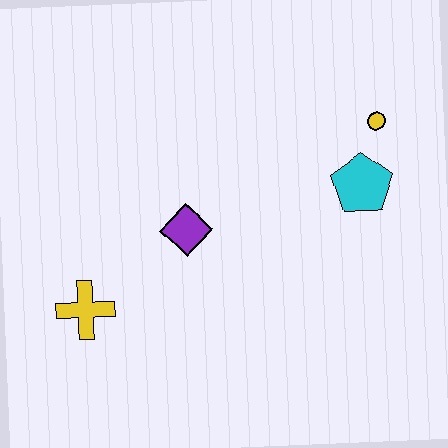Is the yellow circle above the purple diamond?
Yes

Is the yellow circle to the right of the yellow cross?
Yes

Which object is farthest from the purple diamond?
The yellow circle is farthest from the purple diamond.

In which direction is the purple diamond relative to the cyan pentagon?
The purple diamond is to the left of the cyan pentagon.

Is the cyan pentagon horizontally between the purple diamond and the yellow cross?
No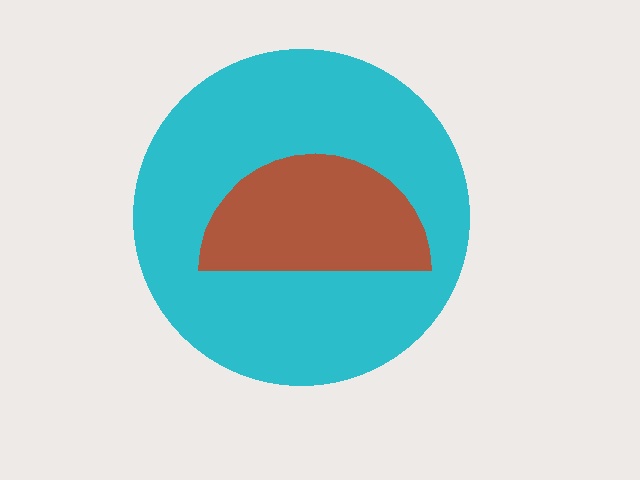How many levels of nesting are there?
2.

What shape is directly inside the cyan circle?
The brown semicircle.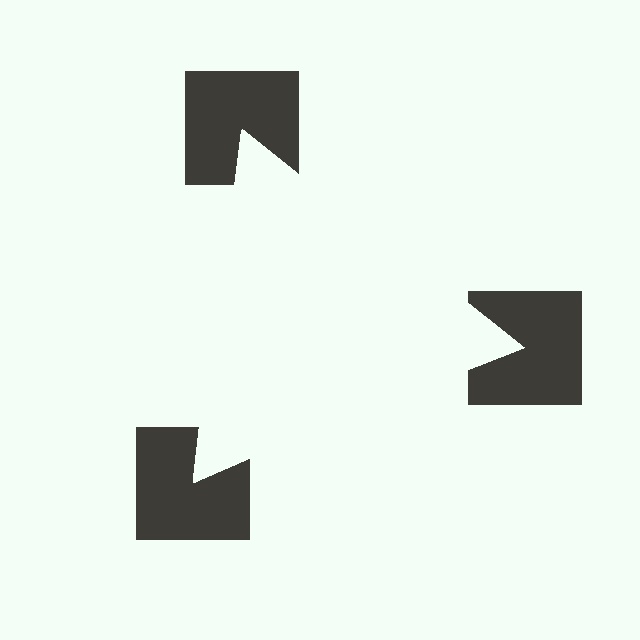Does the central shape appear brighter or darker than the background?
It typically appears slightly brighter than the background, even though no actual brightness change is drawn.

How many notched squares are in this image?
There are 3 — one at each vertex of the illusory triangle.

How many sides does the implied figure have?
3 sides.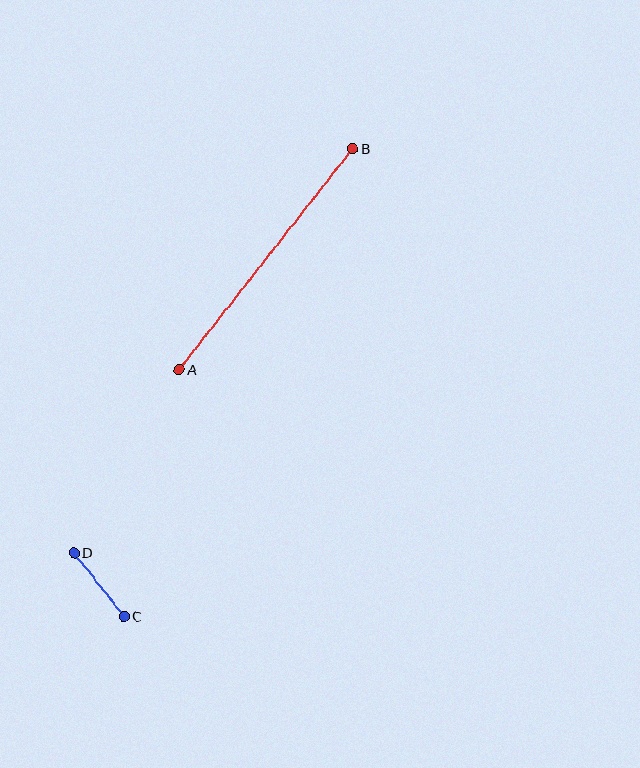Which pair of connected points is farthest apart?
Points A and B are farthest apart.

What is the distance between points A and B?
The distance is approximately 281 pixels.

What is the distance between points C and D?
The distance is approximately 81 pixels.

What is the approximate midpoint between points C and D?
The midpoint is at approximately (99, 584) pixels.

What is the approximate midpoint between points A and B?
The midpoint is at approximately (266, 259) pixels.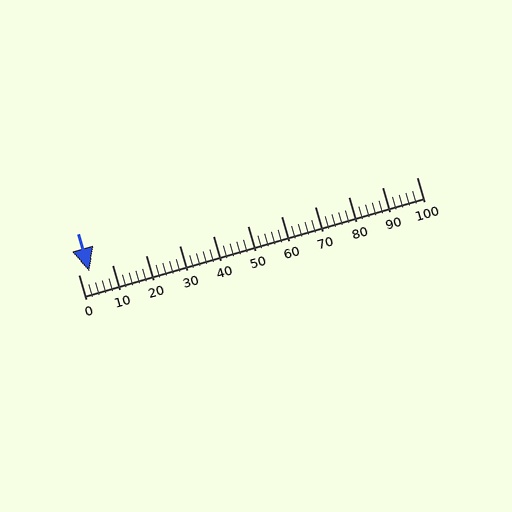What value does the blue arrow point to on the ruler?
The blue arrow points to approximately 3.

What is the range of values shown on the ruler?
The ruler shows values from 0 to 100.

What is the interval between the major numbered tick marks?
The major tick marks are spaced 10 units apart.